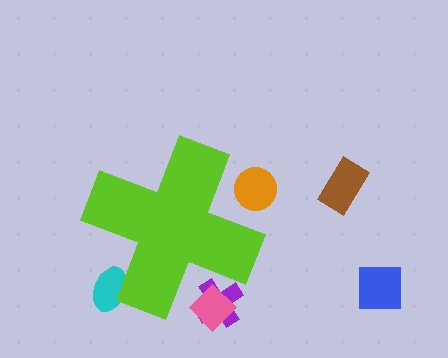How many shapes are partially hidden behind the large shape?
4 shapes are partially hidden.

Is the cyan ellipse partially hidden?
Yes, the cyan ellipse is partially hidden behind the lime cross.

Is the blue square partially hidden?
No, the blue square is fully visible.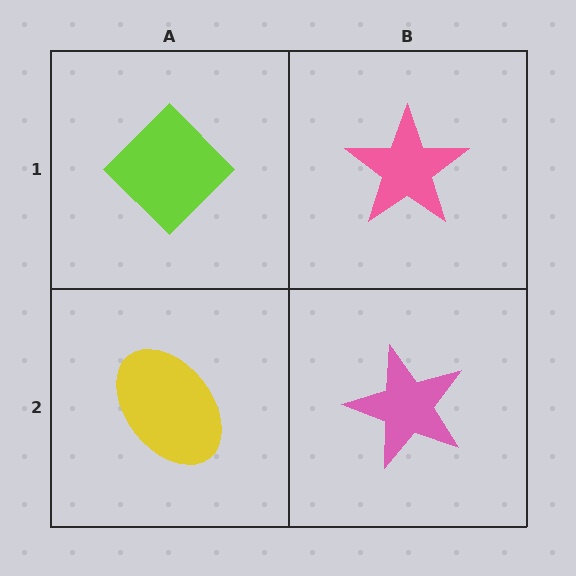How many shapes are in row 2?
2 shapes.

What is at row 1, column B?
A pink star.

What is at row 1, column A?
A lime diamond.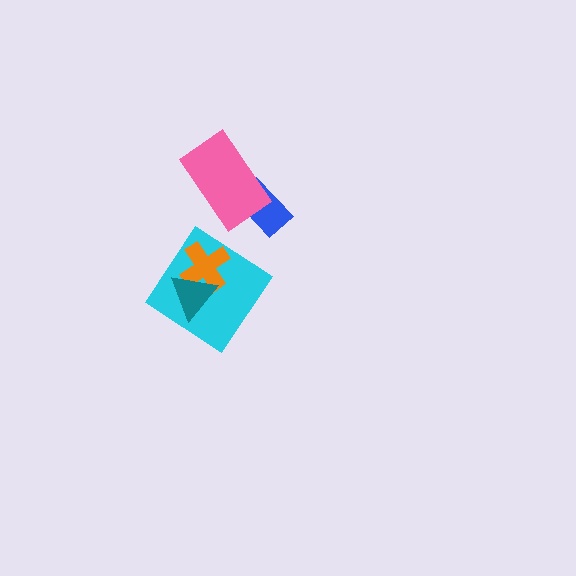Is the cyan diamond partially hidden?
Yes, it is partially covered by another shape.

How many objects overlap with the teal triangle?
2 objects overlap with the teal triangle.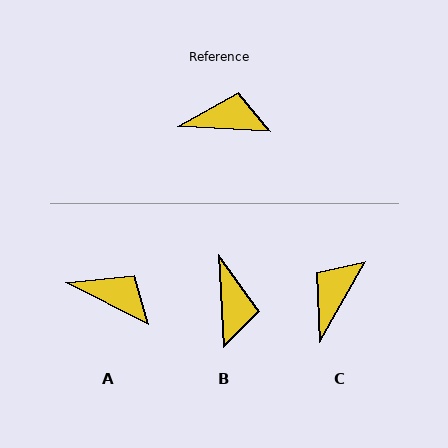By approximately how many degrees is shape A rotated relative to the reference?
Approximately 24 degrees clockwise.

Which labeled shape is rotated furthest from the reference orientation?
B, about 84 degrees away.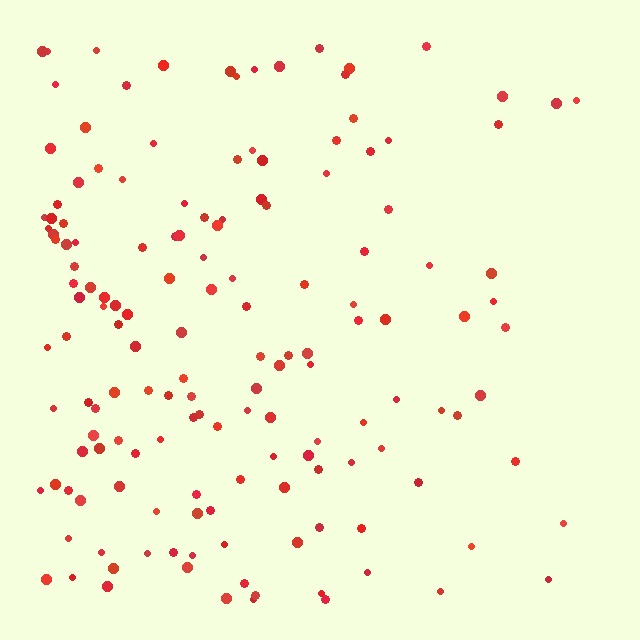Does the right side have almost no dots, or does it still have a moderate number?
Still a moderate number, just noticeably fewer than the left.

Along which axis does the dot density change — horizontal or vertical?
Horizontal.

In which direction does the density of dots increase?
From right to left, with the left side densest.